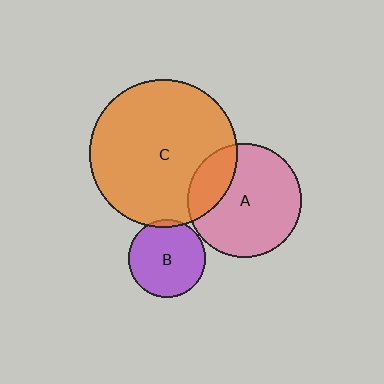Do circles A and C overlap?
Yes.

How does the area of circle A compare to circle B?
Approximately 2.2 times.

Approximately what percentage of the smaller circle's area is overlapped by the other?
Approximately 25%.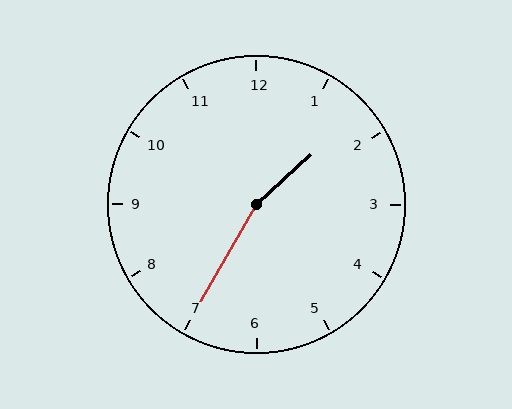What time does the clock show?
1:35.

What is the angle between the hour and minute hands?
Approximately 162 degrees.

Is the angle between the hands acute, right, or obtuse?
It is obtuse.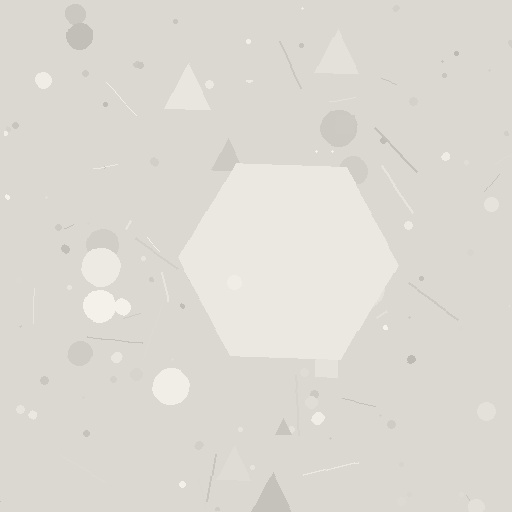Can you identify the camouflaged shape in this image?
The camouflaged shape is a hexagon.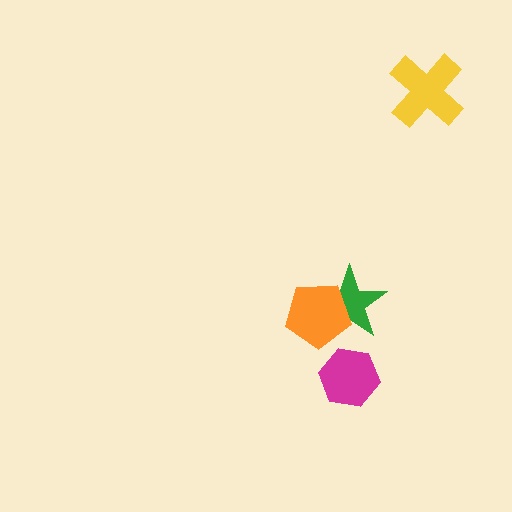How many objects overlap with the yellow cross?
0 objects overlap with the yellow cross.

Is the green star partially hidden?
Yes, it is partially covered by another shape.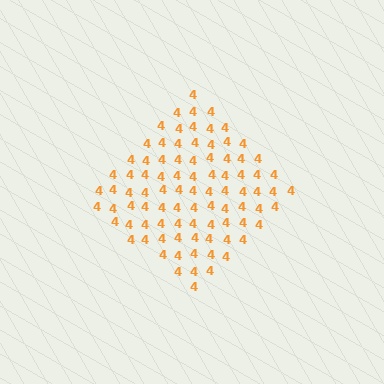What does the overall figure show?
The overall figure shows a diamond.